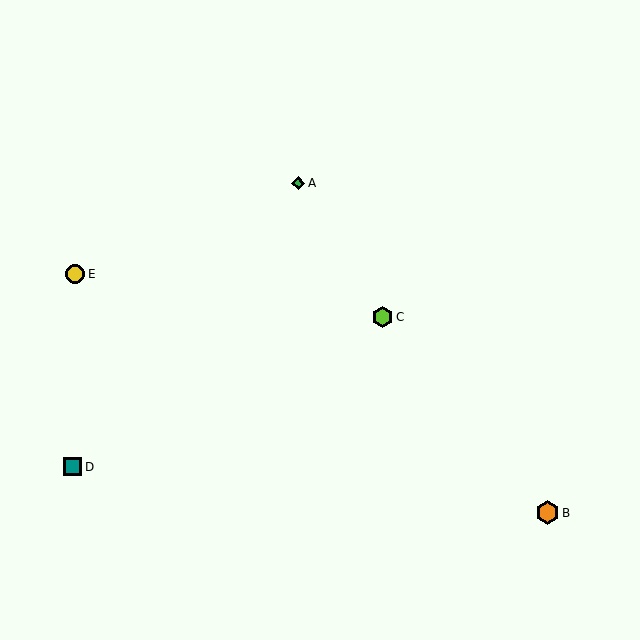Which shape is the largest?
The orange hexagon (labeled B) is the largest.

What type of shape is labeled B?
Shape B is an orange hexagon.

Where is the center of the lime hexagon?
The center of the lime hexagon is at (382, 317).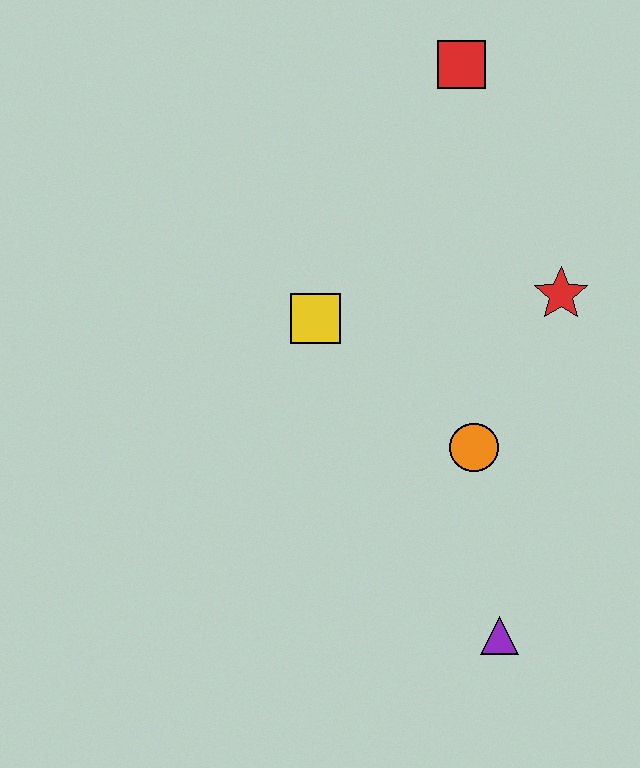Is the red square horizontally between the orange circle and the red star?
No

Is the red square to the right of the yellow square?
Yes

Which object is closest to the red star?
The orange circle is closest to the red star.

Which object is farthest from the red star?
The purple triangle is farthest from the red star.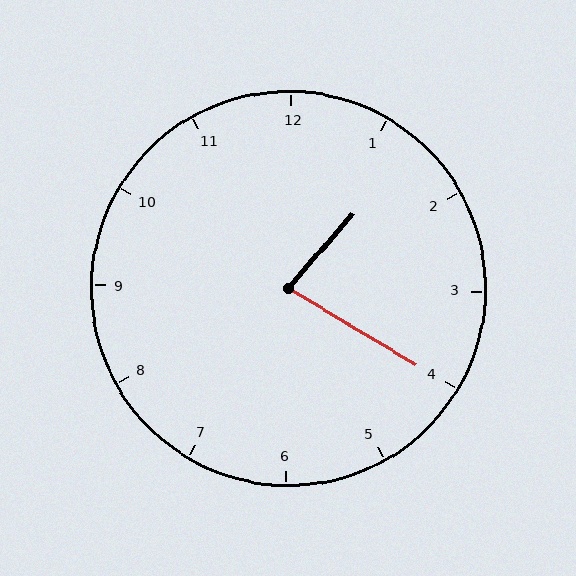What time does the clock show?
1:20.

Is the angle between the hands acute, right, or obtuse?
It is acute.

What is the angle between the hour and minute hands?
Approximately 80 degrees.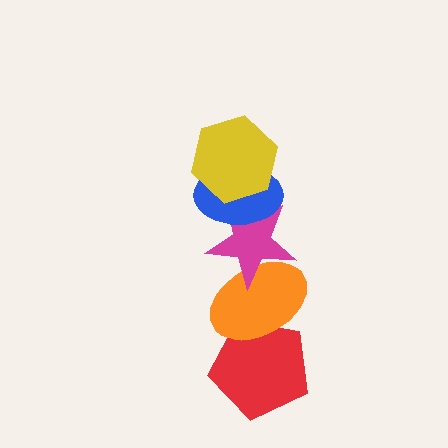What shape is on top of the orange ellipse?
The magenta star is on top of the orange ellipse.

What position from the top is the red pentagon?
The red pentagon is 5th from the top.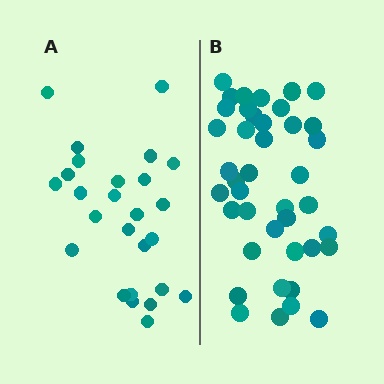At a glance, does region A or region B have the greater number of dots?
Region B (the right region) has more dots.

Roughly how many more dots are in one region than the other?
Region B has approximately 15 more dots than region A.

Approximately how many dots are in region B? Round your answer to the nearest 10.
About 40 dots. (The exact count is 41, which rounds to 40.)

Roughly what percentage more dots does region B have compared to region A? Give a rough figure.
About 60% more.